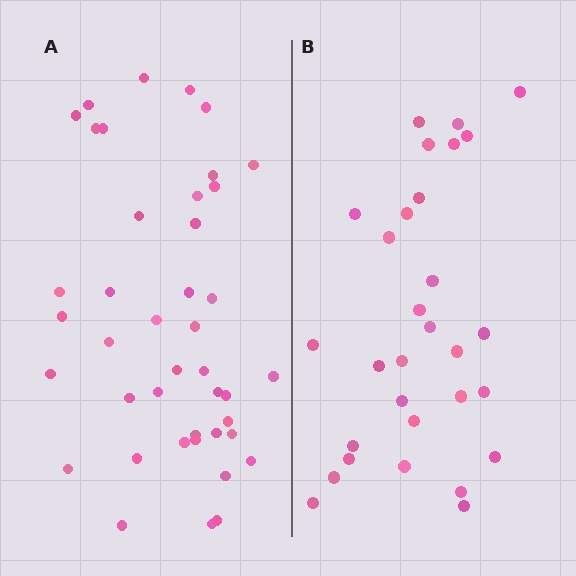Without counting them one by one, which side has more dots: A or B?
Region A (the left region) has more dots.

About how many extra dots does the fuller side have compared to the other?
Region A has roughly 12 or so more dots than region B.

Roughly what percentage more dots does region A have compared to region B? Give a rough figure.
About 40% more.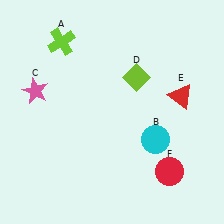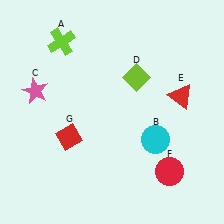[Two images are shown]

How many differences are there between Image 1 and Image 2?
There is 1 difference between the two images.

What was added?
A red diamond (G) was added in Image 2.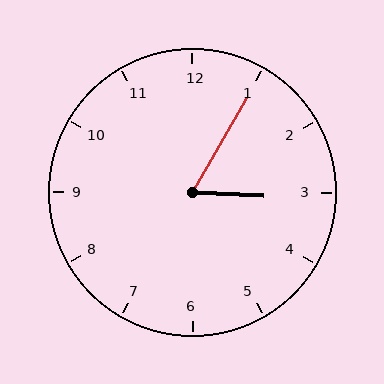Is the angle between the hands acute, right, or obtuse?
It is acute.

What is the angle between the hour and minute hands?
Approximately 62 degrees.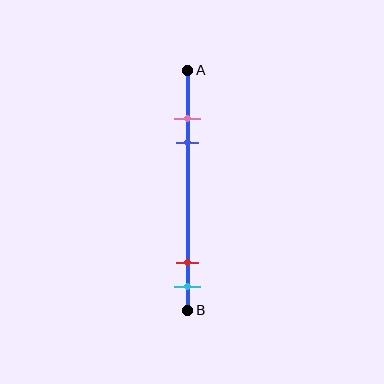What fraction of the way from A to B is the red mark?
The red mark is approximately 80% (0.8) of the way from A to B.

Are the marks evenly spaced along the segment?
No, the marks are not evenly spaced.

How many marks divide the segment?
There are 4 marks dividing the segment.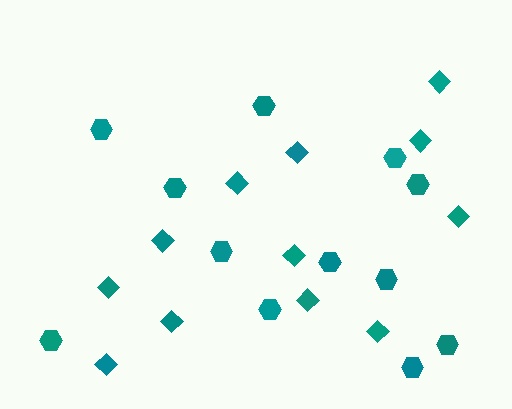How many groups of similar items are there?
There are 2 groups: one group of hexagons (12) and one group of diamonds (12).